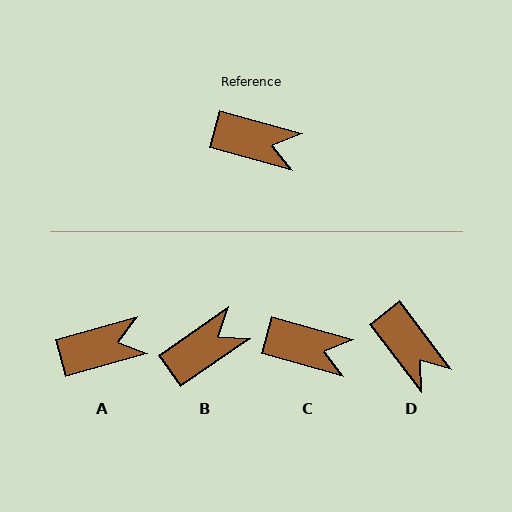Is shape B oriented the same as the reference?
No, it is off by about 50 degrees.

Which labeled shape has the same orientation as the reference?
C.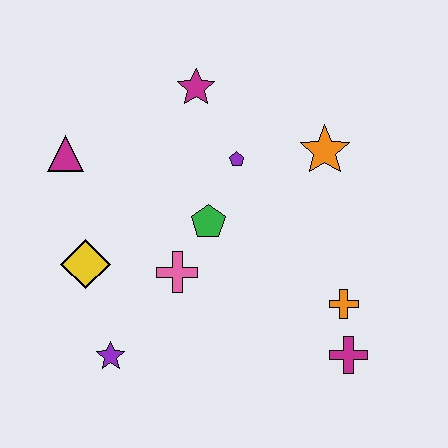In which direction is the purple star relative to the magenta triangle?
The purple star is below the magenta triangle.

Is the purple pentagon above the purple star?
Yes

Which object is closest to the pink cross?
The green pentagon is closest to the pink cross.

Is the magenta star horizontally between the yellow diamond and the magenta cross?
Yes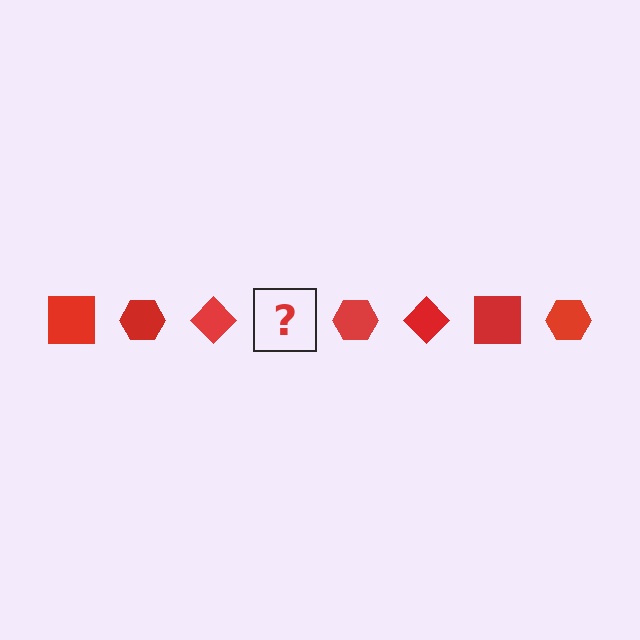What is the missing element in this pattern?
The missing element is a red square.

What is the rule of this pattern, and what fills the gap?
The rule is that the pattern cycles through square, hexagon, diamond shapes in red. The gap should be filled with a red square.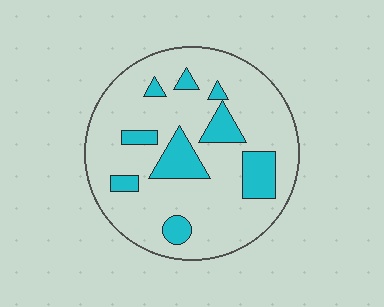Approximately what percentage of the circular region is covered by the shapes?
Approximately 20%.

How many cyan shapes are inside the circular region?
9.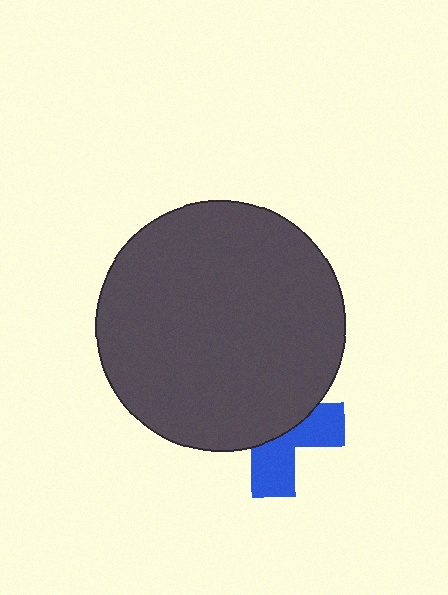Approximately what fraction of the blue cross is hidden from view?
Roughly 59% of the blue cross is hidden behind the dark gray circle.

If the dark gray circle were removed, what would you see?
You would see the complete blue cross.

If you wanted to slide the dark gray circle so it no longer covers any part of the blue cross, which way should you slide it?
Slide it up — that is the most direct way to separate the two shapes.